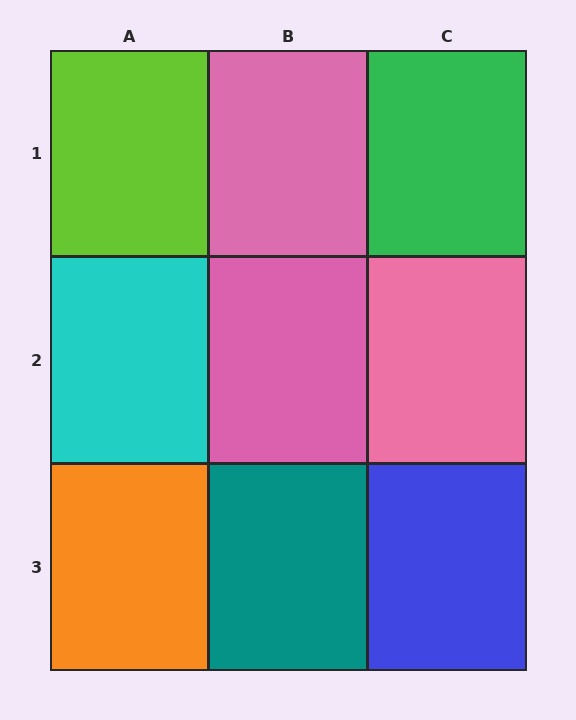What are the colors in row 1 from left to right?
Lime, pink, green.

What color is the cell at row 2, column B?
Pink.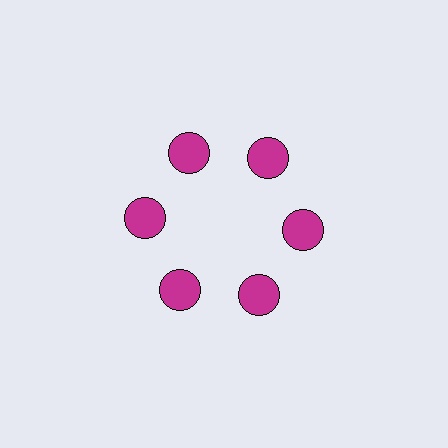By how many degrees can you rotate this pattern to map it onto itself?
The pattern maps onto itself every 60 degrees of rotation.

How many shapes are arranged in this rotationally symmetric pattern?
There are 6 shapes, arranged in 6 groups of 1.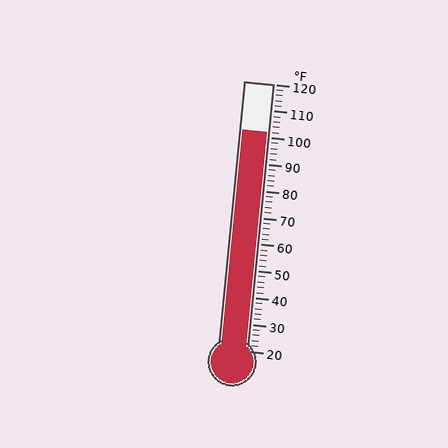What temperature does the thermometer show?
The thermometer shows approximately 102°F.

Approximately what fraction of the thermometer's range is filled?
The thermometer is filled to approximately 80% of its range.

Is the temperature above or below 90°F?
The temperature is above 90°F.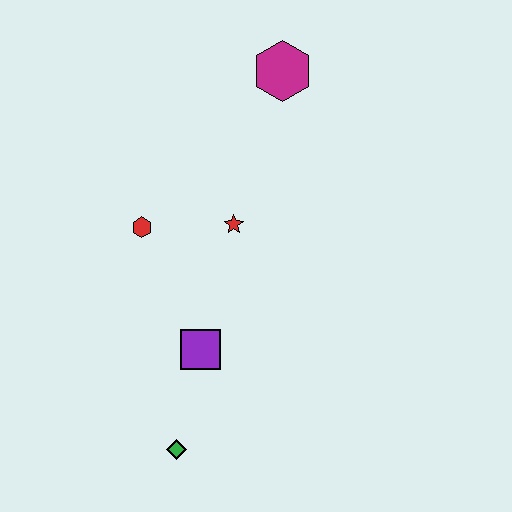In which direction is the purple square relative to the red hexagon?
The purple square is below the red hexagon.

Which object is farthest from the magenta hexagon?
The green diamond is farthest from the magenta hexagon.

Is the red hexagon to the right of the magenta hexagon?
No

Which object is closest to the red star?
The red hexagon is closest to the red star.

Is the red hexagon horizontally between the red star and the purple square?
No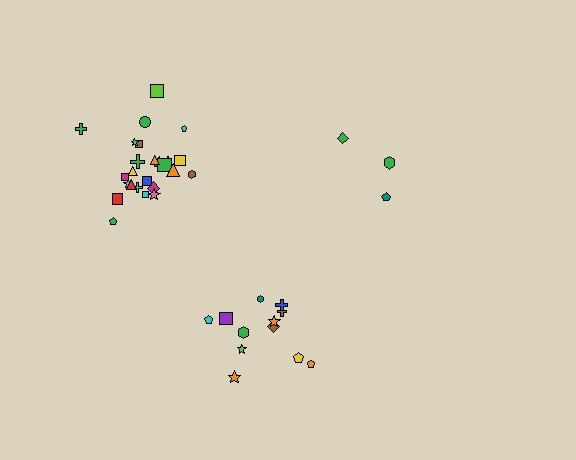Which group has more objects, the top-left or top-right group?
The top-left group.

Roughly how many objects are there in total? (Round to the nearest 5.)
Roughly 40 objects in total.